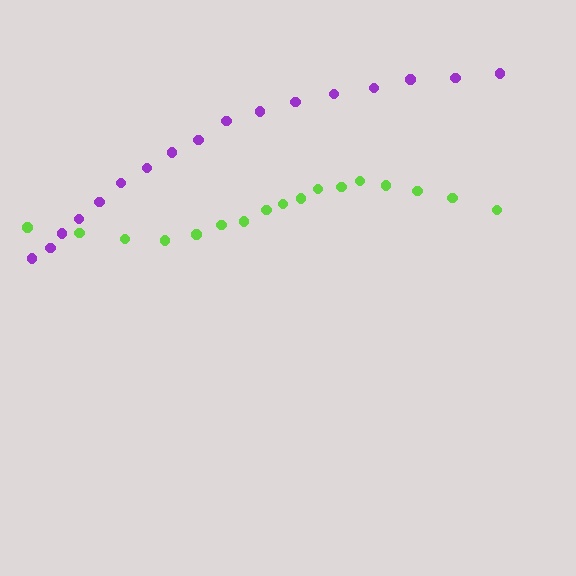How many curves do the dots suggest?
There are 2 distinct paths.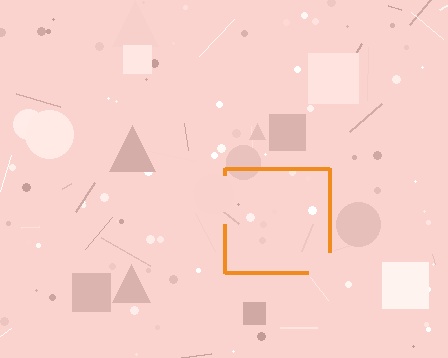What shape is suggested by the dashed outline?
The dashed outline suggests a square.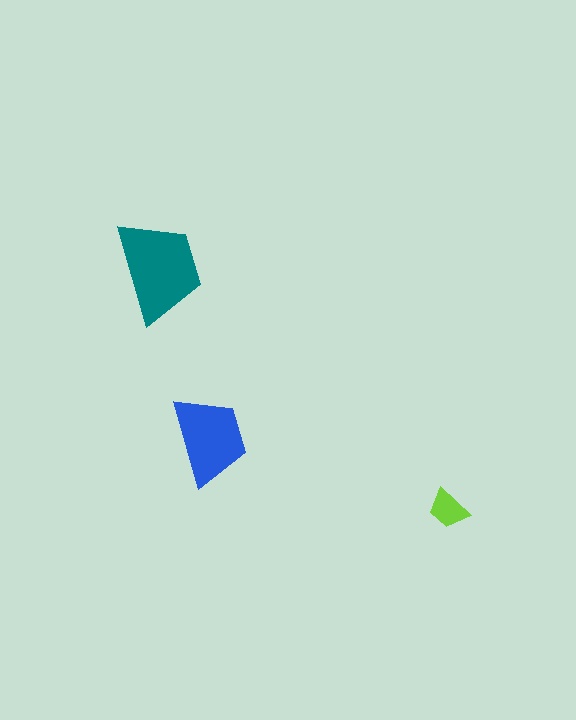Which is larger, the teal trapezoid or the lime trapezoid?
The teal one.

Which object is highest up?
The teal trapezoid is topmost.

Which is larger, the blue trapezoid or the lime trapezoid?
The blue one.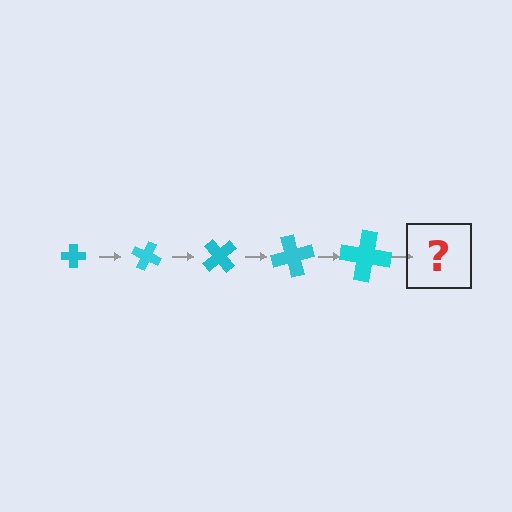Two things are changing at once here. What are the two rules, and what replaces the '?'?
The two rules are that the cross grows larger each step and it rotates 25 degrees each step. The '?' should be a cross, larger than the previous one and rotated 125 degrees from the start.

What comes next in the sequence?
The next element should be a cross, larger than the previous one and rotated 125 degrees from the start.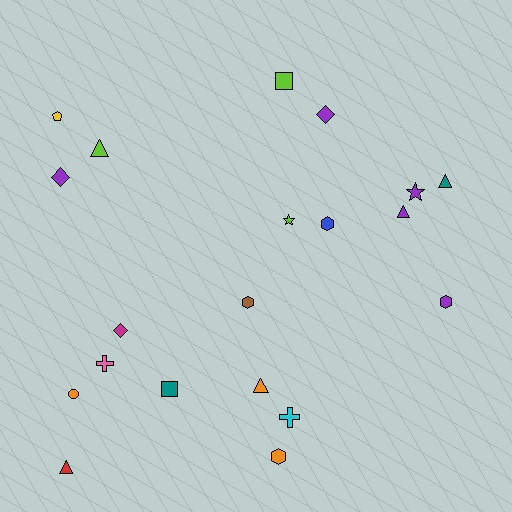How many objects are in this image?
There are 20 objects.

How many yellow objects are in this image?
There is 1 yellow object.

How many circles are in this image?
There is 1 circle.